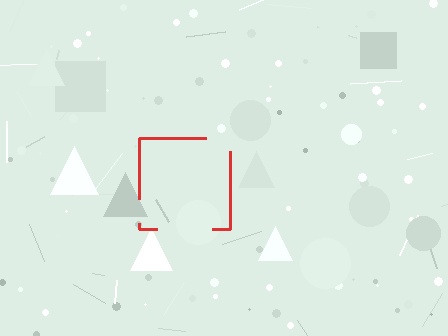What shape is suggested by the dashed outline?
The dashed outline suggests a square.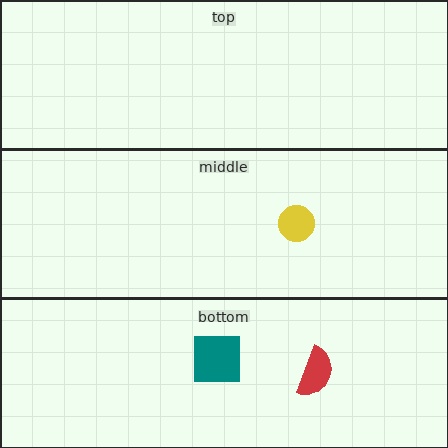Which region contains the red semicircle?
The bottom region.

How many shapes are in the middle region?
1.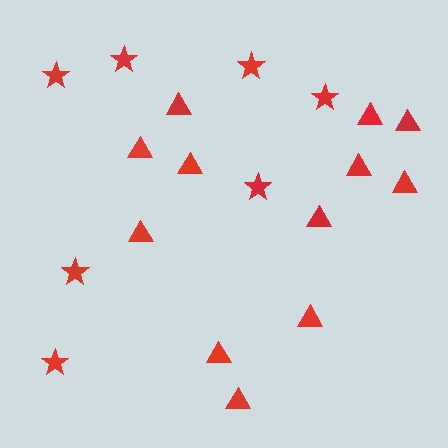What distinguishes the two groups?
There are 2 groups: one group of stars (7) and one group of triangles (12).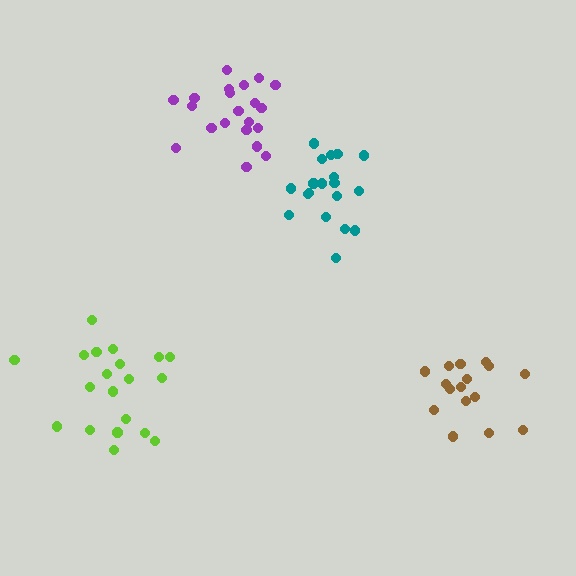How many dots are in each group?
Group 1: 21 dots, Group 2: 19 dots, Group 3: 20 dots, Group 4: 17 dots (77 total).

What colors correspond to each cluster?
The clusters are colored: purple, teal, lime, brown.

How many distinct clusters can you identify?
There are 4 distinct clusters.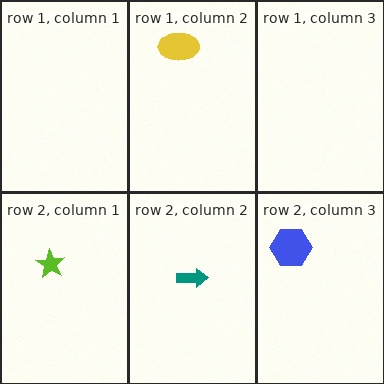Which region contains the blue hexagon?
The row 2, column 3 region.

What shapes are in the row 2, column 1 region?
The lime star.